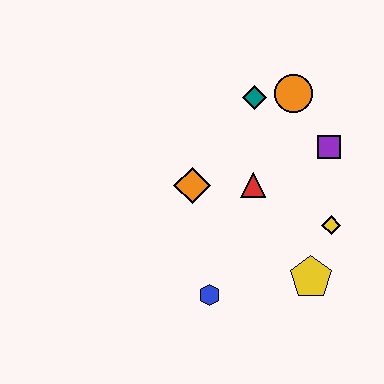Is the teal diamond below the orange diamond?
No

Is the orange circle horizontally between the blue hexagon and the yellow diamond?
Yes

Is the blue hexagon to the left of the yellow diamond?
Yes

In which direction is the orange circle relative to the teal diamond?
The orange circle is to the right of the teal diamond.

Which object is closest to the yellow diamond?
The yellow pentagon is closest to the yellow diamond.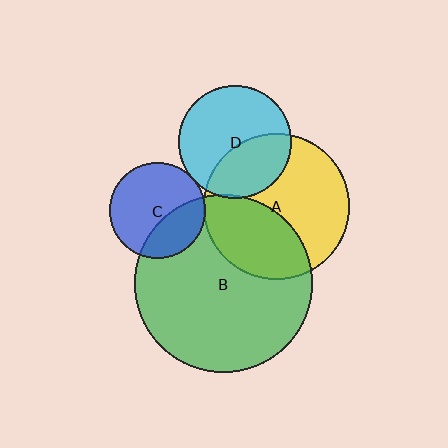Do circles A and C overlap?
Yes.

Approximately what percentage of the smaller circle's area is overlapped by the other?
Approximately 5%.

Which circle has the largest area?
Circle B (green).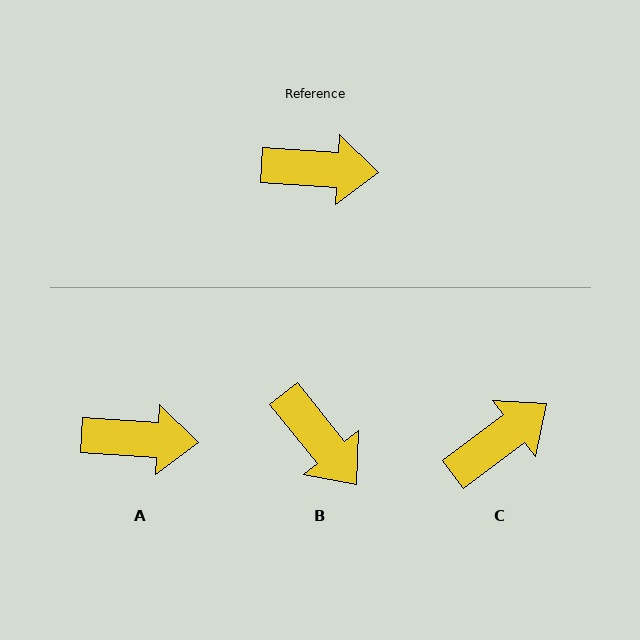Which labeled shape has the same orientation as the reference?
A.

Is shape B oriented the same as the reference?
No, it is off by about 48 degrees.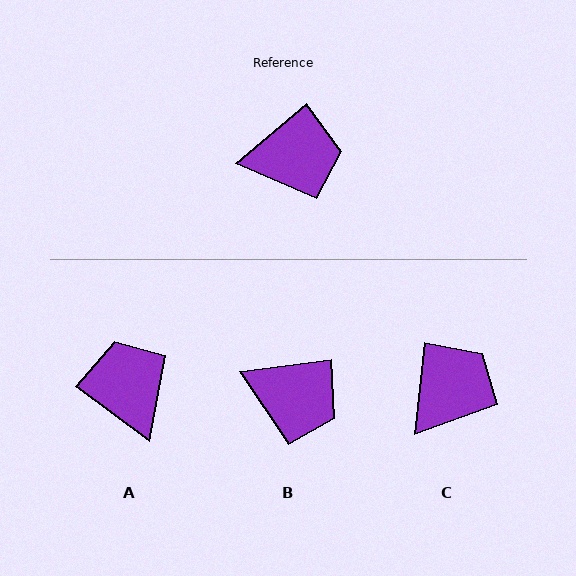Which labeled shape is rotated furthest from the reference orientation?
A, about 103 degrees away.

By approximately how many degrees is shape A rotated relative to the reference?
Approximately 103 degrees counter-clockwise.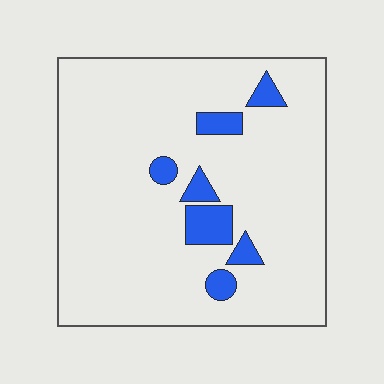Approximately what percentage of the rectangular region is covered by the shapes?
Approximately 10%.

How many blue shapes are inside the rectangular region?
7.